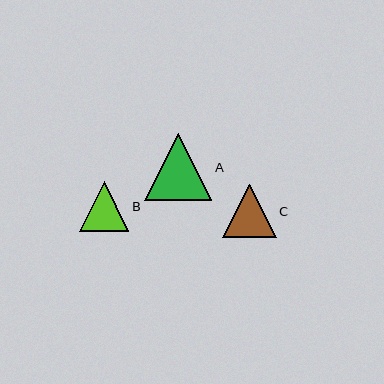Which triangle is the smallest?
Triangle B is the smallest with a size of approximately 50 pixels.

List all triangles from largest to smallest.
From largest to smallest: A, C, B.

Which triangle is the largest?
Triangle A is the largest with a size of approximately 67 pixels.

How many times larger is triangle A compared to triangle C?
Triangle A is approximately 1.3 times the size of triangle C.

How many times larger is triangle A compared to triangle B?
Triangle A is approximately 1.4 times the size of triangle B.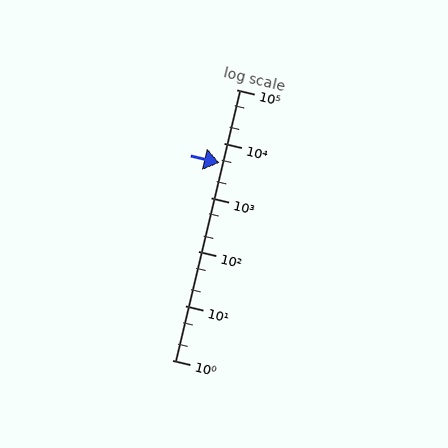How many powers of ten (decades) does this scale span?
The scale spans 5 decades, from 1 to 100000.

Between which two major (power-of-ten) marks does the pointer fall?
The pointer is between 1000 and 10000.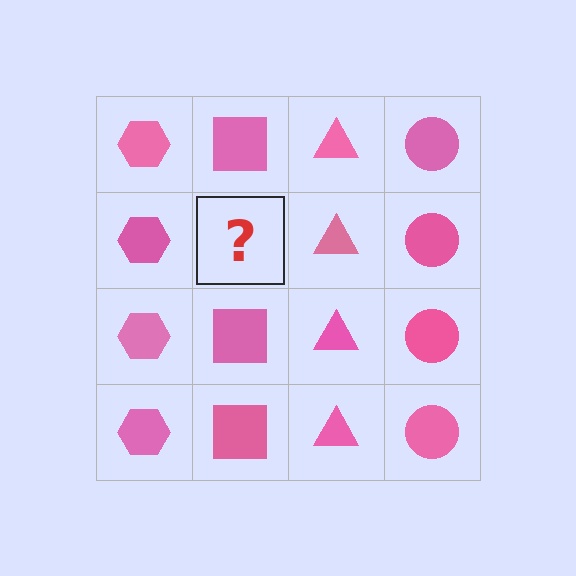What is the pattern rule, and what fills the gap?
The rule is that each column has a consistent shape. The gap should be filled with a pink square.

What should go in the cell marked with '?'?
The missing cell should contain a pink square.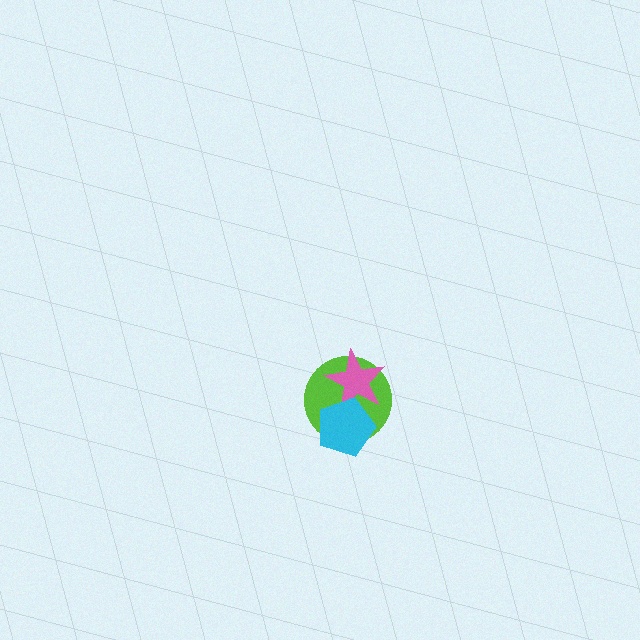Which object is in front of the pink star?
The cyan pentagon is in front of the pink star.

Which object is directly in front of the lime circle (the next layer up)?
The pink star is directly in front of the lime circle.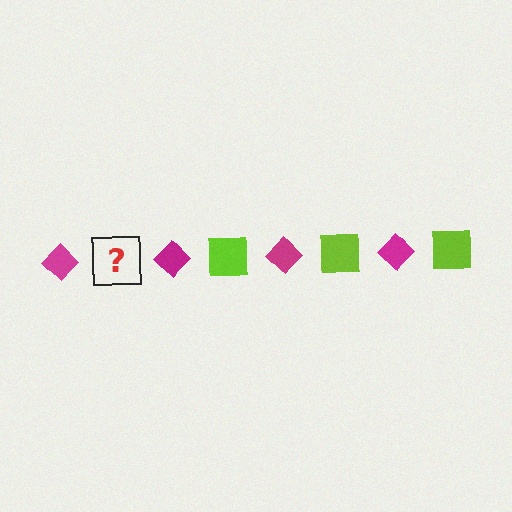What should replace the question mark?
The question mark should be replaced with a lime square.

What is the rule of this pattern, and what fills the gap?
The rule is that the pattern alternates between magenta diamond and lime square. The gap should be filled with a lime square.